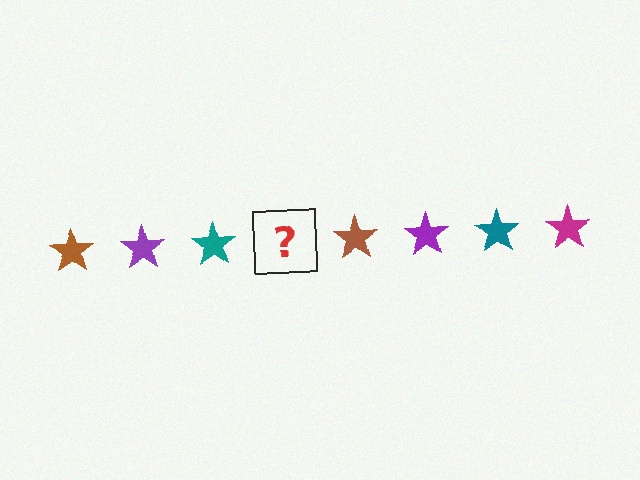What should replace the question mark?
The question mark should be replaced with a magenta star.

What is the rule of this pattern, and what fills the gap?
The rule is that the pattern cycles through brown, purple, teal, magenta stars. The gap should be filled with a magenta star.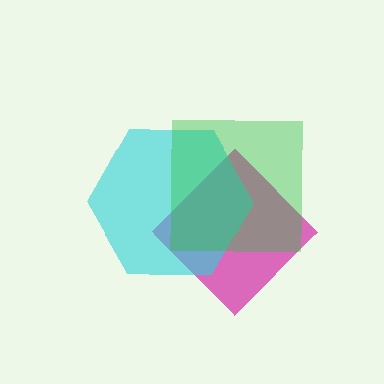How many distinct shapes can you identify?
There are 3 distinct shapes: a magenta diamond, a cyan hexagon, a green square.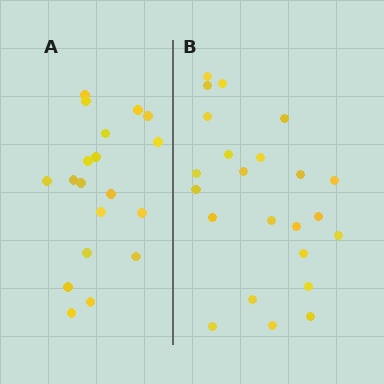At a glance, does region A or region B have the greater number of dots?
Region B (the right region) has more dots.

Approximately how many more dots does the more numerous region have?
Region B has about 4 more dots than region A.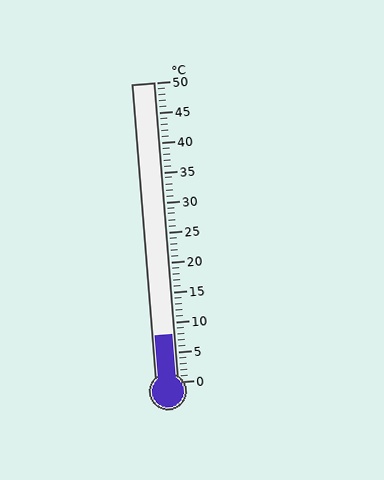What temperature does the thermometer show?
The thermometer shows approximately 8°C.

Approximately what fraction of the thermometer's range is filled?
The thermometer is filled to approximately 15% of its range.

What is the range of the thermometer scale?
The thermometer scale ranges from 0°C to 50°C.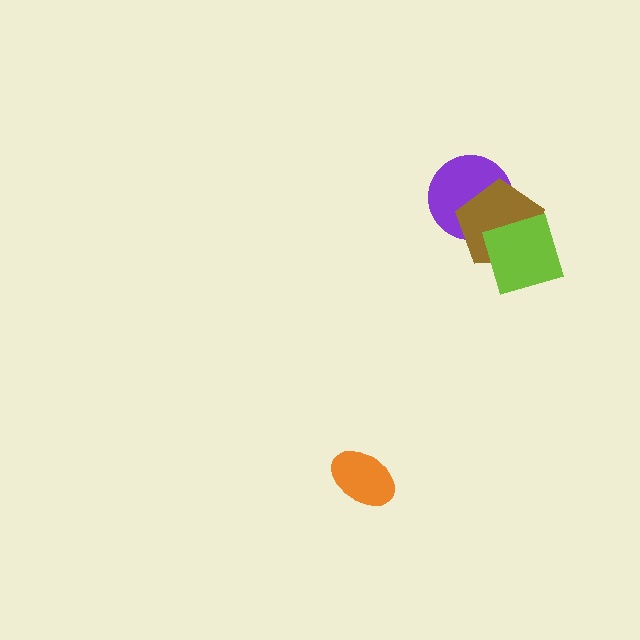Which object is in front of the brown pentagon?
The lime diamond is in front of the brown pentagon.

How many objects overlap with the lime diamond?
2 objects overlap with the lime diamond.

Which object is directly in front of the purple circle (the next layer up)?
The brown pentagon is directly in front of the purple circle.